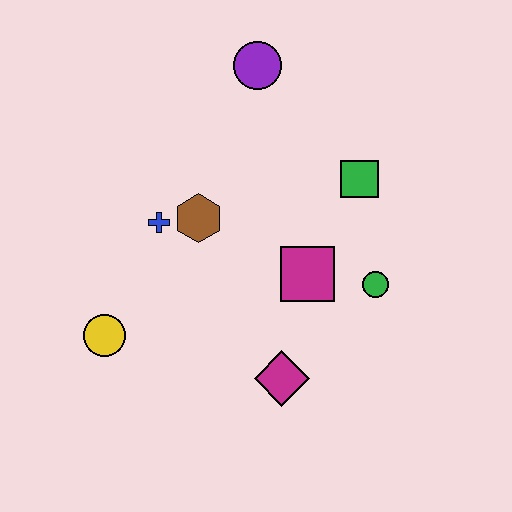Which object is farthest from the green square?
The yellow circle is farthest from the green square.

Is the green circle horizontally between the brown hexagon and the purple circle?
No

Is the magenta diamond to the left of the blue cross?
No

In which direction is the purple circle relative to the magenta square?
The purple circle is above the magenta square.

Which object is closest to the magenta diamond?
The magenta square is closest to the magenta diamond.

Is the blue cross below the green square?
Yes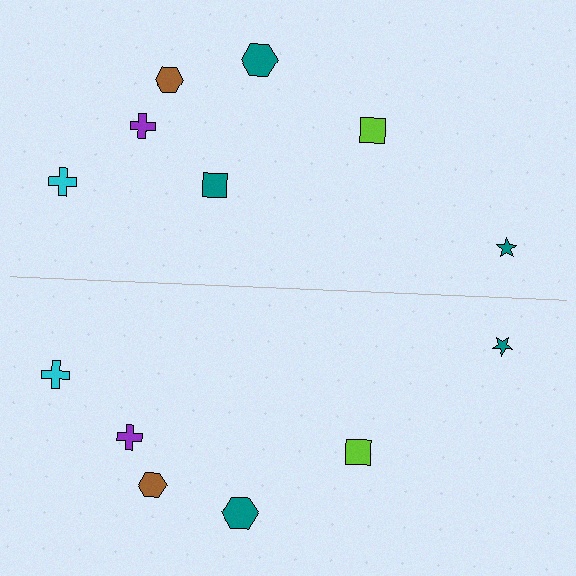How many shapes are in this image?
There are 13 shapes in this image.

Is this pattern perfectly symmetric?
No, the pattern is not perfectly symmetric. A teal square is missing from the bottom side.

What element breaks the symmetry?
A teal square is missing from the bottom side.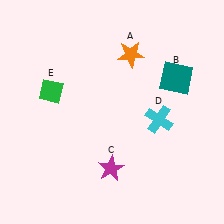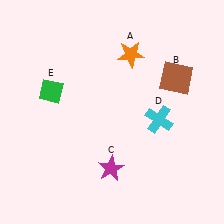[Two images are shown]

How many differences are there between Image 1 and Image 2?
There is 1 difference between the two images.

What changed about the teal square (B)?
In Image 1, B is teal. In Image 2, it changed to brown.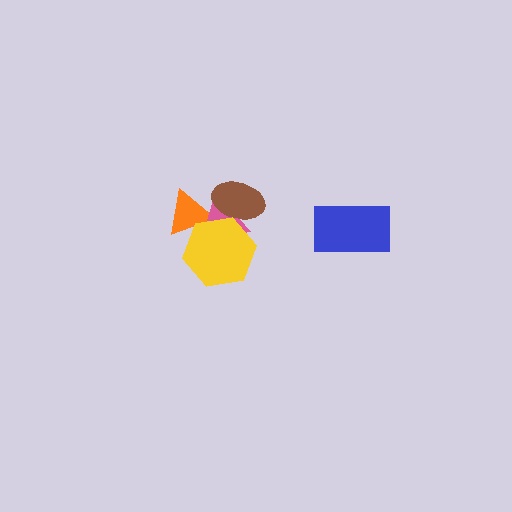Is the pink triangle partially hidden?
Yes, it is partially covered by another shape.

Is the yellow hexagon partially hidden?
Yes, it is partially covered by another shape.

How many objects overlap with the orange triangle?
2 objects overlap with the orange triangle.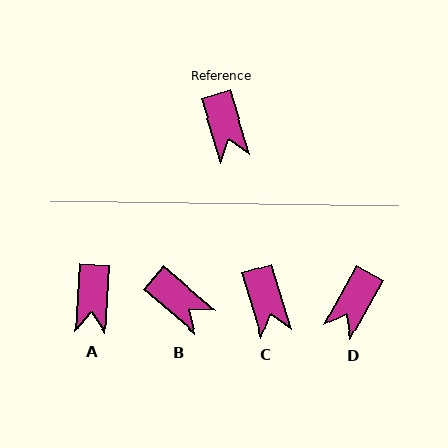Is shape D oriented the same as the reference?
No, it is off by about 46 degrees.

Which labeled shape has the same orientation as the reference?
C.